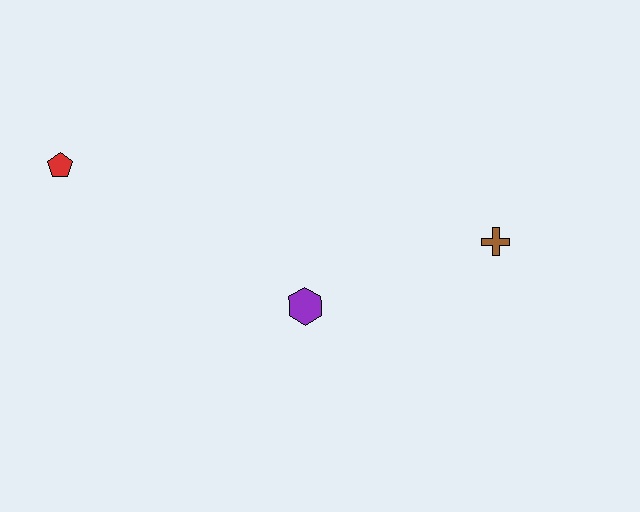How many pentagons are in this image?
There is 1 pentagon.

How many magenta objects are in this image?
There are no magenta objects.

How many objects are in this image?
There are 3 objects.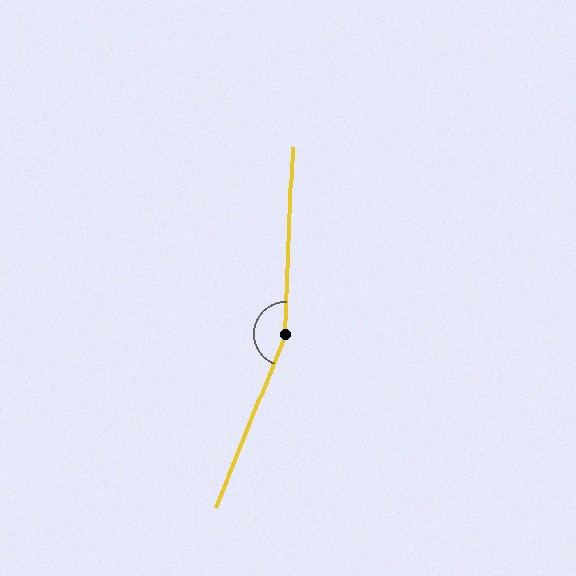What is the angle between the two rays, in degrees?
Approximately 160 degrees.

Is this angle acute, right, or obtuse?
It is obtuse.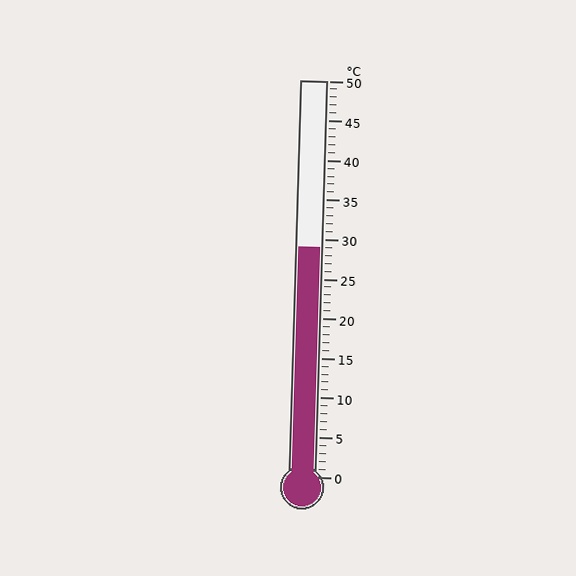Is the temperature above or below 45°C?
The temperature is below 45°C.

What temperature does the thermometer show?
The thermometer shows approximately 29°C.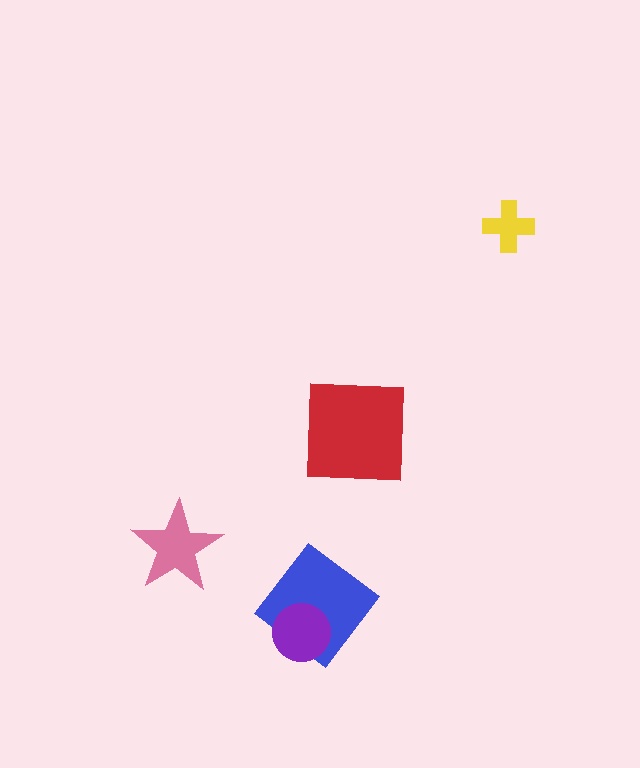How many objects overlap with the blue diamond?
1 object overlaps with the blue diamond.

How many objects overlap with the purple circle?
1 object overlaps with the purple circle.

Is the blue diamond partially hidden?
Yes, it is partially covered by another shape.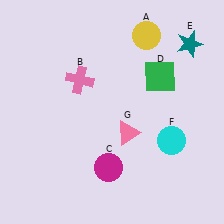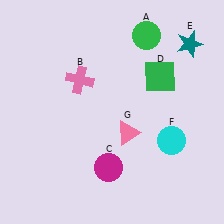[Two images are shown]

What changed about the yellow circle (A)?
In Image 1, A is yellow. In Image 2, it changed to green.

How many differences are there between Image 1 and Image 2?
There is 1 difference between the two images.